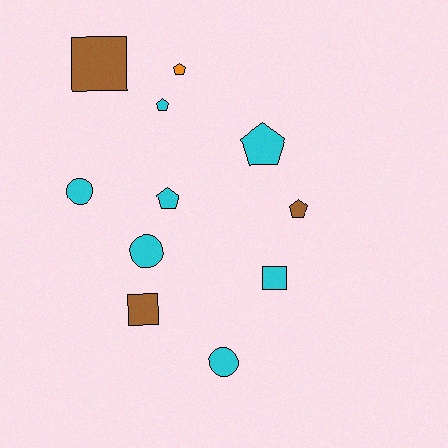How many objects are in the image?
There are 11 objects.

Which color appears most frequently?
Cyan, with 7 objects.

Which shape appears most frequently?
Pentagon, with 5 objects.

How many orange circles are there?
There are no orange circles.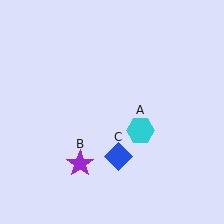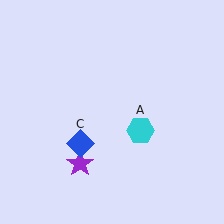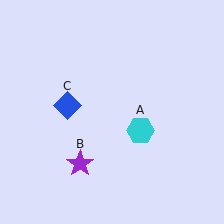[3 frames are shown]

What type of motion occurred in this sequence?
The blue diamond (object C) rotated clockwise around the center of the scene.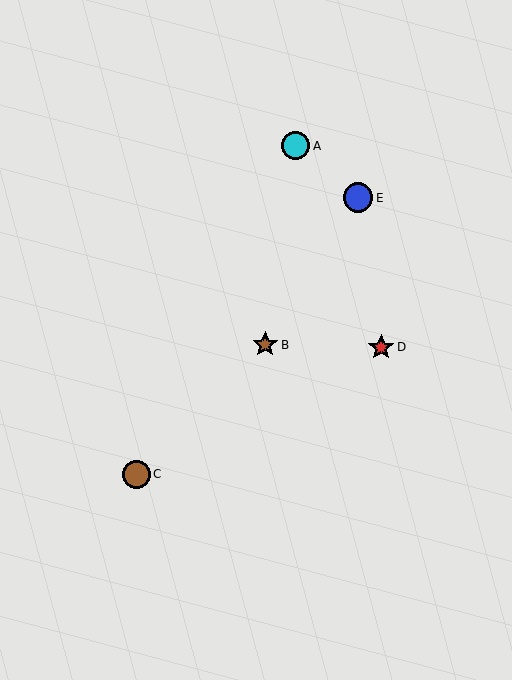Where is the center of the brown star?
The center of the brown star is at (265, 345).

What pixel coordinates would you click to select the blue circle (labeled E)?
Click at (358, 198) to select the blue circle E.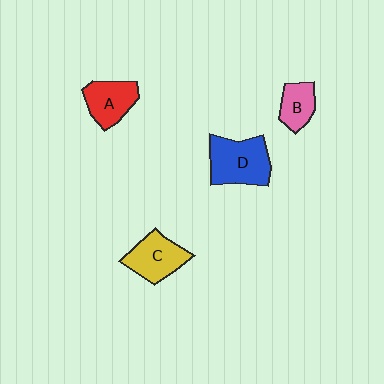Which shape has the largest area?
Shape D (blue).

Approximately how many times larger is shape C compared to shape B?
Approximately 1.5 times.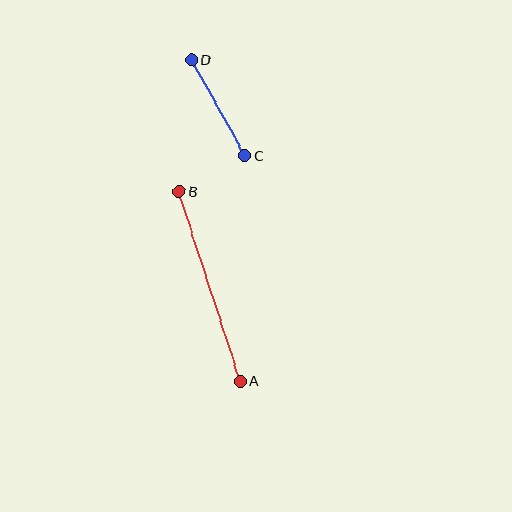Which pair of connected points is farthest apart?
Points A and B are farthest apart.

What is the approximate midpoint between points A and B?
The midpoint is at approximately (210, 286) pixels.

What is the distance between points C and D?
The distance is approximately 109 pixels.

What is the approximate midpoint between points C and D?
The midpoint is at approximately (218, 108) pixels.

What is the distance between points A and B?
The distance is approximately 199 pixels.